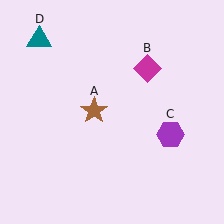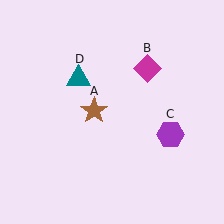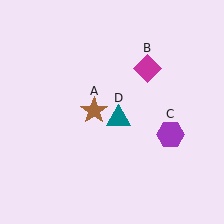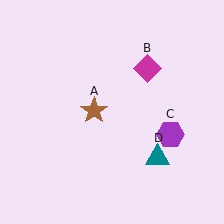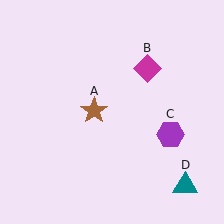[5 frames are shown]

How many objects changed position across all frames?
1 object changed position: teal triangle (object D).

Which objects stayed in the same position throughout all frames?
Brown star (object A) and magenta diamond (object B) and purple hexagon (object C) remained stationary.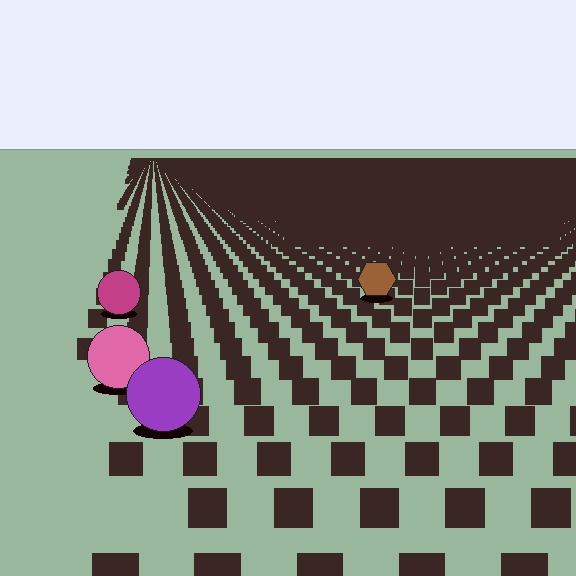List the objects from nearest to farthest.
From nearest to farthest: the purple circle, the pink circle, the magenta circle, the brown hexagon.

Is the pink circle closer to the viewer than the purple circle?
No. The purple circle is closer — you can tell from the texture gradient: the ground texture is coarser near it.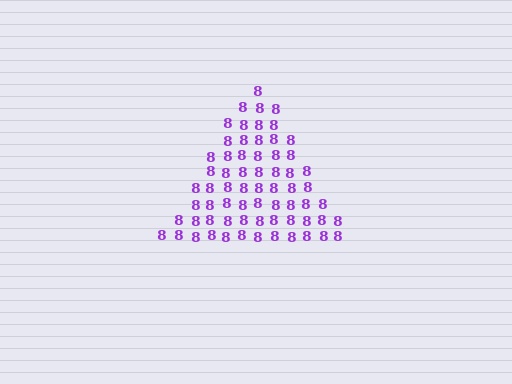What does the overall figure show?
The overall figure shows a triangle.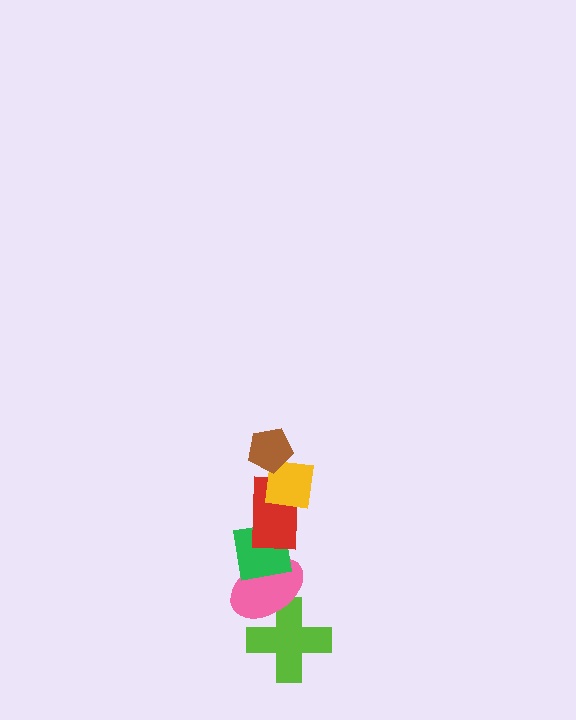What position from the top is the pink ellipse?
The pink ellipse is 5th from the top.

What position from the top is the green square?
The green square is 4th from the top.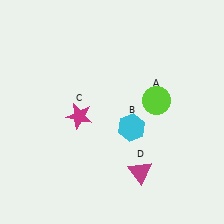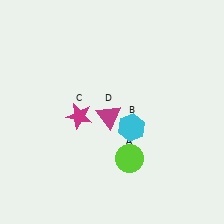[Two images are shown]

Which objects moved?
The objects that moved are: the lime circle (A), the magenta triangle (D).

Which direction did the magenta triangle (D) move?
The magenta triangle (D) moved up.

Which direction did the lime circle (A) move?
The lime circle (A) moved down.